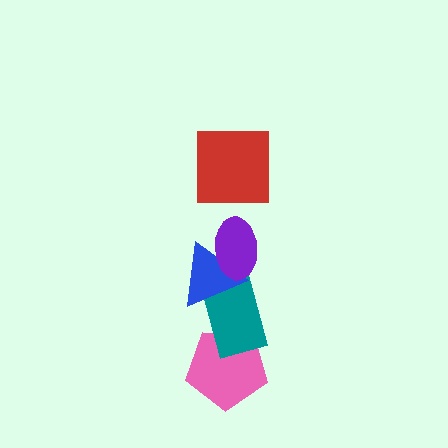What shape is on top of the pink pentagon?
The teal rectangle is on top of the pink pentagon.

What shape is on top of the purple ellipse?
The red square is on top of the purple ellipse.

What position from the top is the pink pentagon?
The pink pentagon is 5th from the top.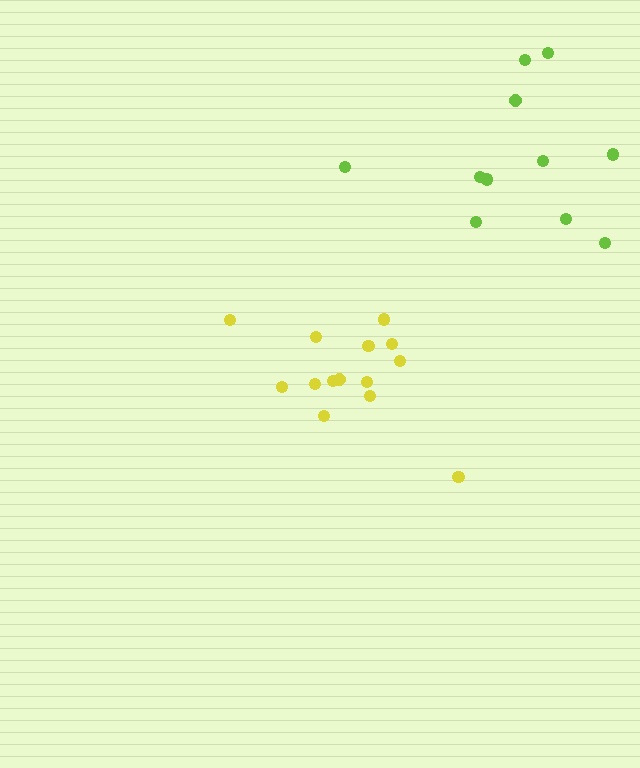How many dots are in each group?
Group 1: 11 dots, Group 2: 14 dots (25 total).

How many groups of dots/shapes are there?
There are 2 groups.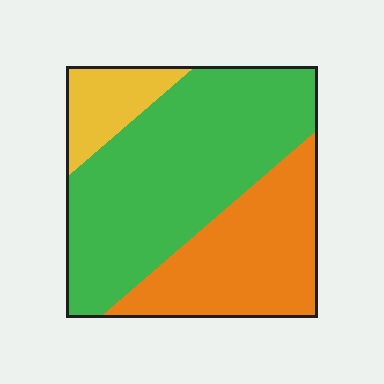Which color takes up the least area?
Yellow, at roughly 10%.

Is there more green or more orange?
Green.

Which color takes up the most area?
Green, at roughly 55%.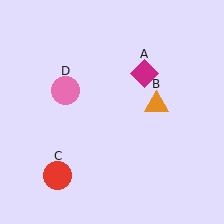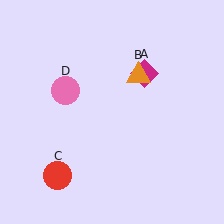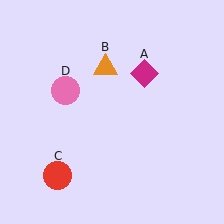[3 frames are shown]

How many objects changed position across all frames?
1 object changed position: orange triangle (object B).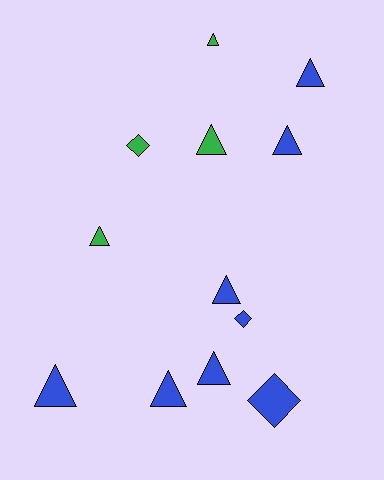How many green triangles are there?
There are 3 green triangles.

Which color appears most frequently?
Blue, with 8 objects.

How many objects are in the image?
There are 12 objects.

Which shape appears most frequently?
Triangle, with 9 objects.